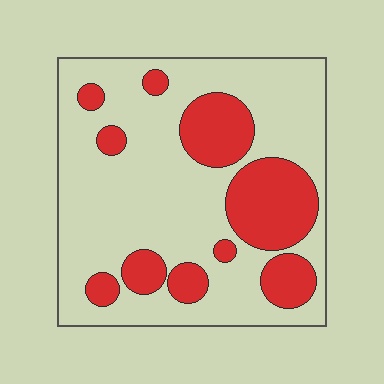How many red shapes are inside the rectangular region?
10.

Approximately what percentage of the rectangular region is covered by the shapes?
Approximately 30%.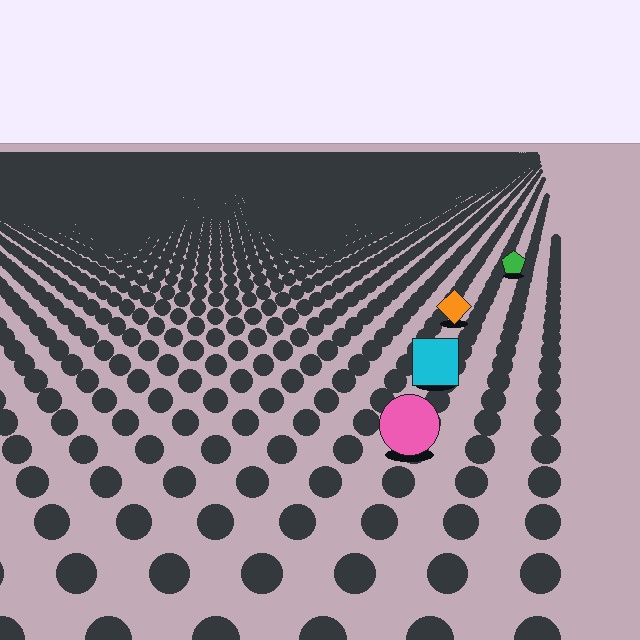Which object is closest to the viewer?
The pink circle is closest. The texture marks near it are larger and more spread out.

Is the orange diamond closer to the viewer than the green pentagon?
Yes. The orange diamond is closer — you can tell from the texture gradient: the ground texture is coarser near it.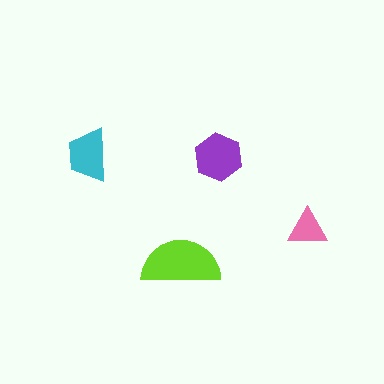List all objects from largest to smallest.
The lime semicircle, the purple hexagon, the cyan trapezoid, the pink triangle.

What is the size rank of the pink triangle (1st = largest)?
4th.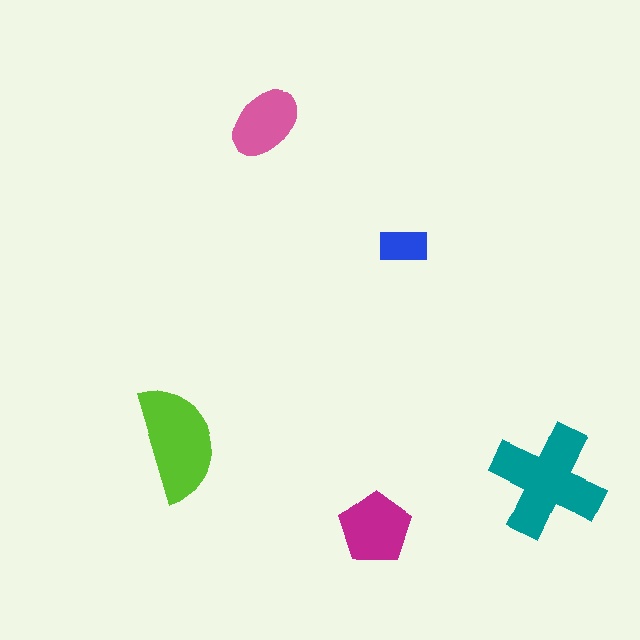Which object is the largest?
The teal cross.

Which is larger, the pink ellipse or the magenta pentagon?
The magenta pentagon.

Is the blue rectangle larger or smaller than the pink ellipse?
Smaller.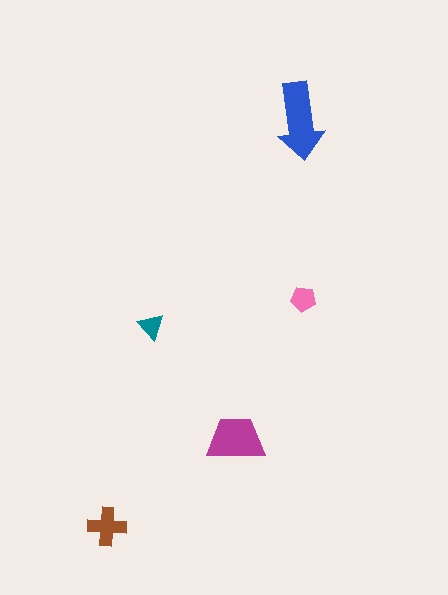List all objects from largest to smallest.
The blue arrow, the magenta trapezoid, the brown cross, the pink pentagon, the teal triangle.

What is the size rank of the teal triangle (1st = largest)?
5th.